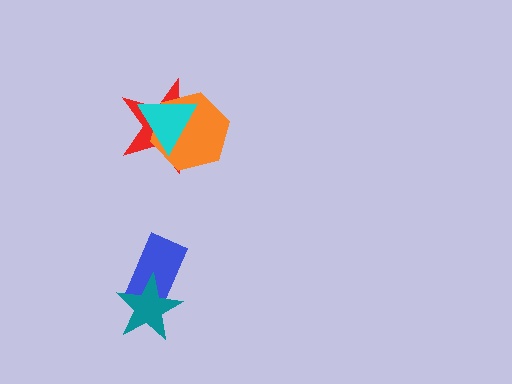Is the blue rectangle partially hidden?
Yes, it is partially covered by another shape.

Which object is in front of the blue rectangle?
The teal star is in front of the blue rectangle.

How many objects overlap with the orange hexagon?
2 objects overlap with the orange hexagon.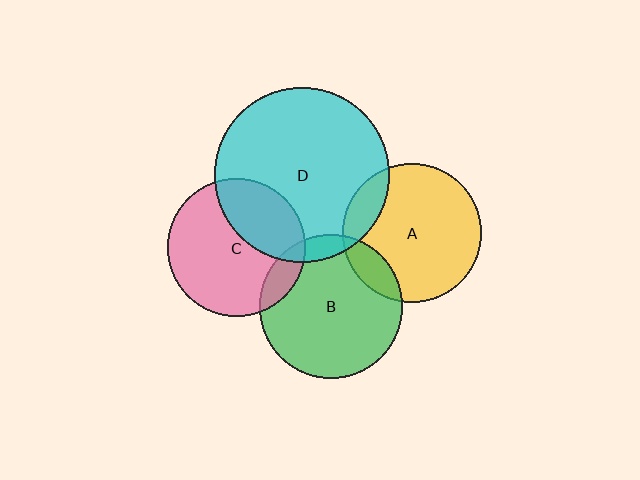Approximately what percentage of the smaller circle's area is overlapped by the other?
Approximately 15%.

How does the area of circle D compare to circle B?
Approximately 1.5 times.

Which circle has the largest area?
Circle D (cyan).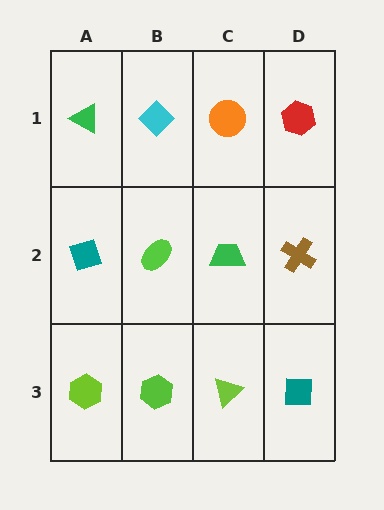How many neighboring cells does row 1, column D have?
2.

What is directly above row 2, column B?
A cyan diamond.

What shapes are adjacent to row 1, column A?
A teal diamond (row 2, column A), a cyan diamond (row 1, column B).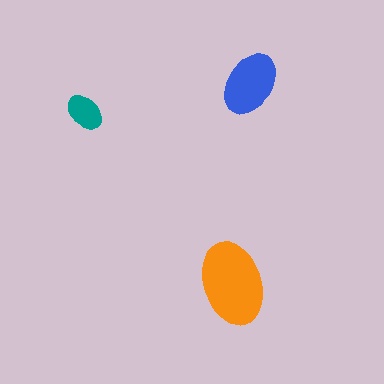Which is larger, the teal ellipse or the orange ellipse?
The orange one.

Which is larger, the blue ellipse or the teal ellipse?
The blue one.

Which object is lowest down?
The orange ellipse is bottommost.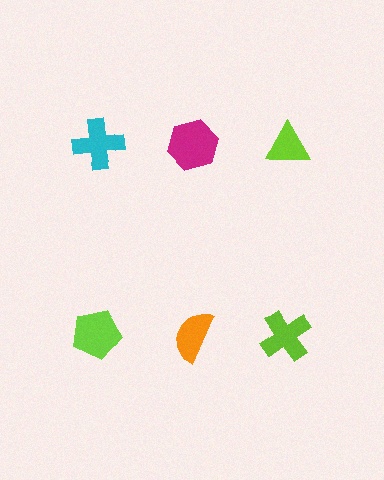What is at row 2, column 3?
A lime cross.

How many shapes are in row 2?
3 shapes.